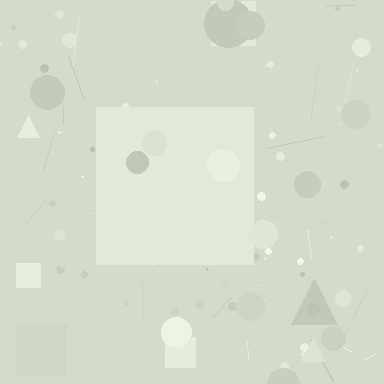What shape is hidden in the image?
A square is hidden in the image.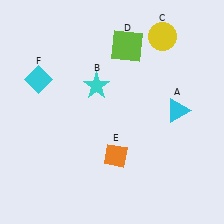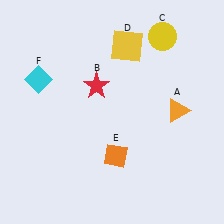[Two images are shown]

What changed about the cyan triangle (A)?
In Image 1, A is cyan. In Image 2, it changed to orange.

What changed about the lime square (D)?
In Image 1, D is lime. In Image 2, it changed to yellow.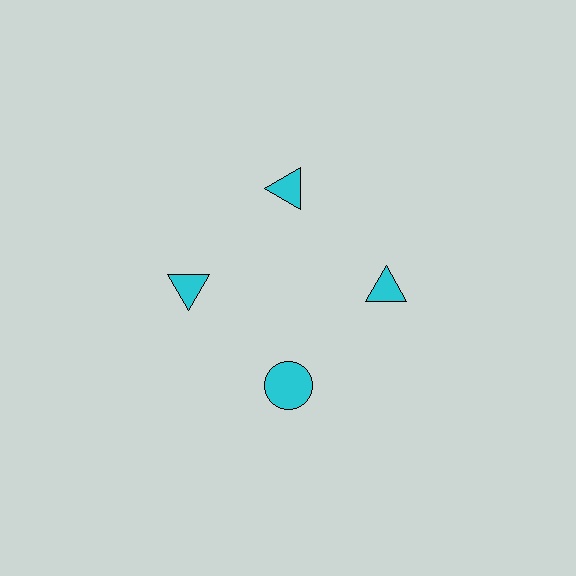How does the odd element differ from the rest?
It has a different shape: circle instead of triangle.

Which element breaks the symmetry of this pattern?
The cyan circle at roughly the 6 o'clock position breaks the symmetry. All other shapes are cyan triangles.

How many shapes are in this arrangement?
There are 4 shapes arranged in a ring pattern.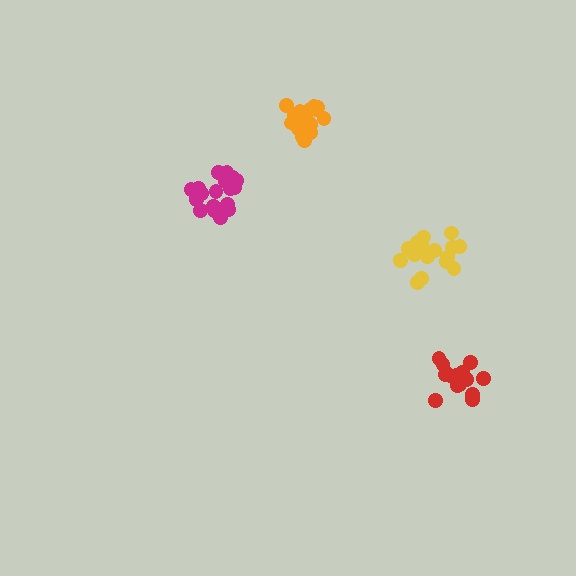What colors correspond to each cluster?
The clusters are colored: magenta, yellow, orange, red.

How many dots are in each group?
Group 1: 20 dots, Group 2: 16 dots, Group 3: 21 dots, Group 4: 16 dots (73 total).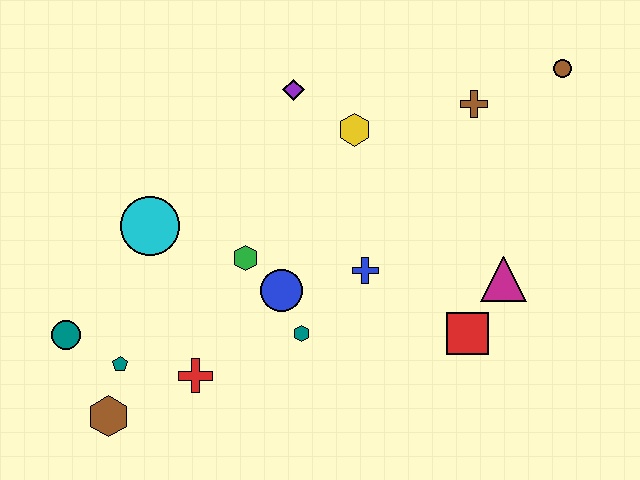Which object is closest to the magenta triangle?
The red square is closest to the magenta triangle.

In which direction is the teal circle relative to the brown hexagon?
The teal circle is above the brown hexagon.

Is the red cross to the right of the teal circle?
Yes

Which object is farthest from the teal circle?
The brown circle is farthest from the teal circle.